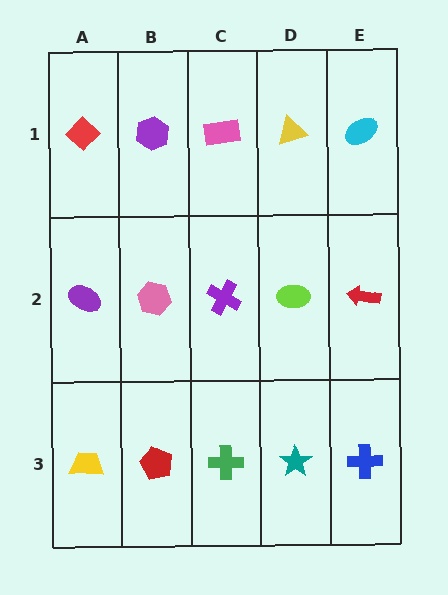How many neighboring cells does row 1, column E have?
2.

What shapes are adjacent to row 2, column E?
A cyan ellipse (row 1, column E), a blue cross (row 3, column E), a lime ellipse (row 2, column D).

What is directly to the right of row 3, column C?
A teal star.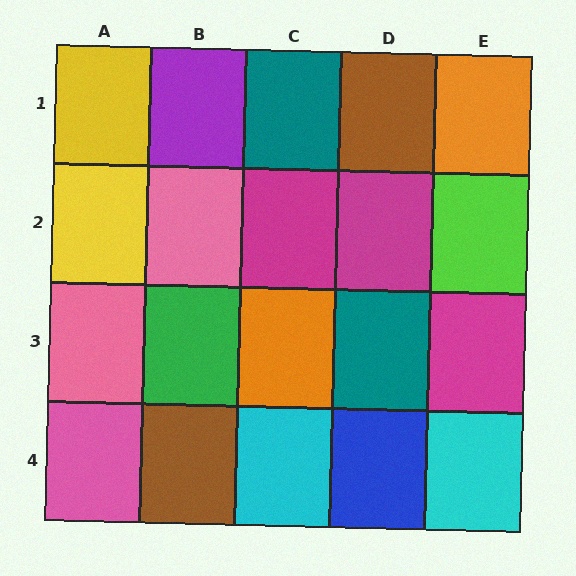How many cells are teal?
2 cells are teal.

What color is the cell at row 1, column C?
Teal.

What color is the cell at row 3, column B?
Green.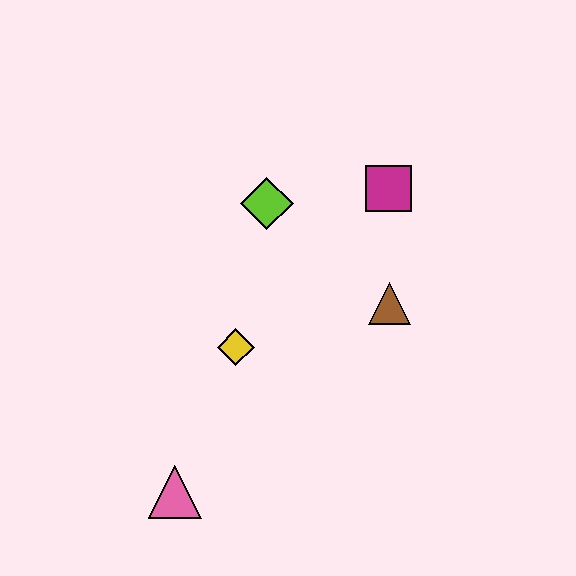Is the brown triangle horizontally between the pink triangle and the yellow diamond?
No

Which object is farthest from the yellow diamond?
The magenta square is farthest from the yellow diamond.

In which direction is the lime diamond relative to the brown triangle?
The lime diamond is to the left of the brown triangle.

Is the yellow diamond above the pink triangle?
Yes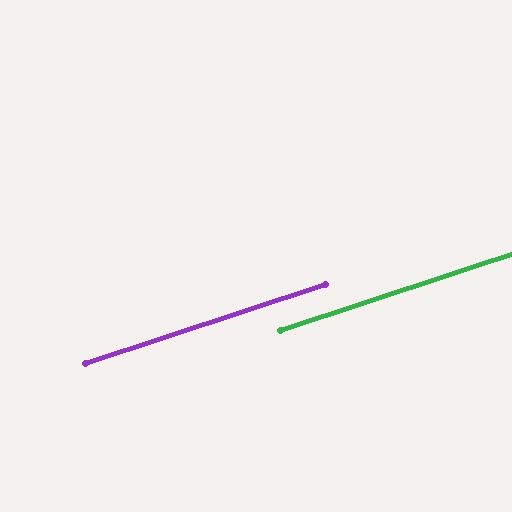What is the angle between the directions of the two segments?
Approximately 0 degrees.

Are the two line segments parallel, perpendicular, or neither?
Parallel — their directions differ by only 0.1°.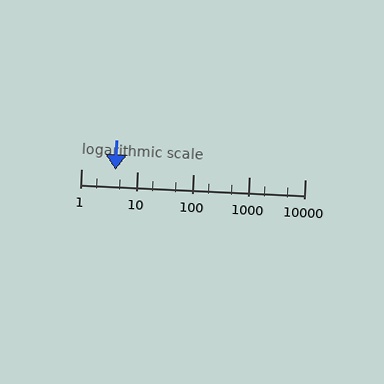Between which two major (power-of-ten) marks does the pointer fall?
The pointer is between 1 and 10.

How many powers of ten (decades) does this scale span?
The scale spans 4 decades, from 1 to 10000.